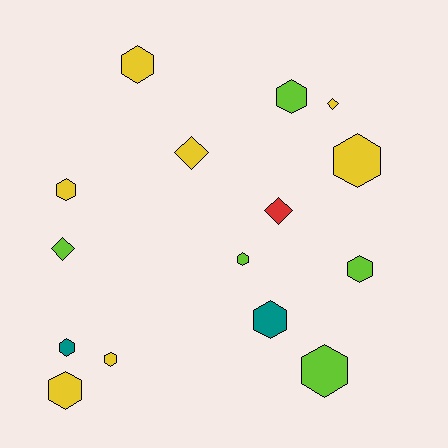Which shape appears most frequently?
Hexagon, with 11 objects.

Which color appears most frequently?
Yellow, with 7 objects.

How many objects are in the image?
There are 15 objects.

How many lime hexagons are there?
There are 4 lime hexagons.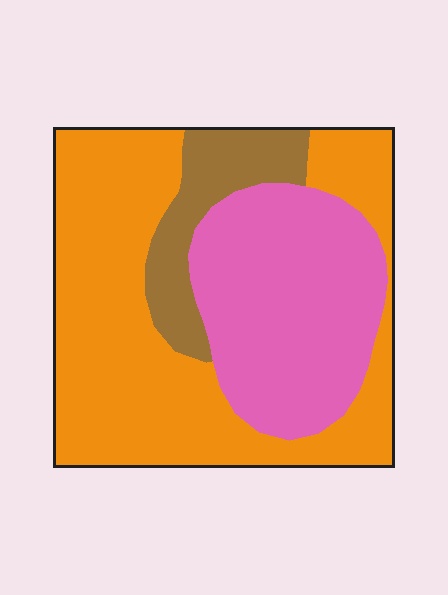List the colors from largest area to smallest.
From largest to smallest: orange, pink, brown.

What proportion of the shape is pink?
Pink covers around 35% of the shape.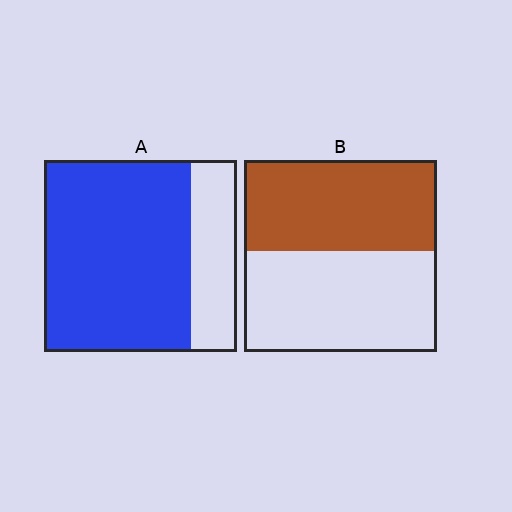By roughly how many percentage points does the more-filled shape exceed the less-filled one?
By roughly 30 percentage points (A over B).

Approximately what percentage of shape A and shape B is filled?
A is approximately 75% and B is approximately 45%.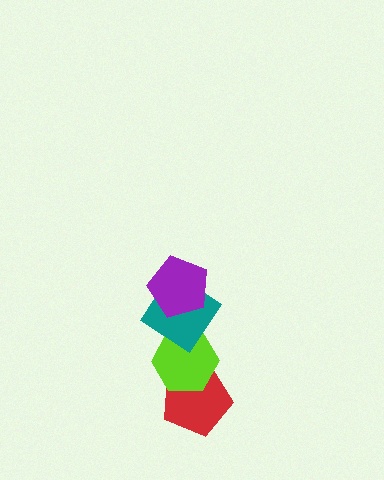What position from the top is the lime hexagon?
The lime hexagon is 3rd from the top.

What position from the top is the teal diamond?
The teal diamond is 2nd from the top.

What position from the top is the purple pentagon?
The purple pentagon is 1st from the top.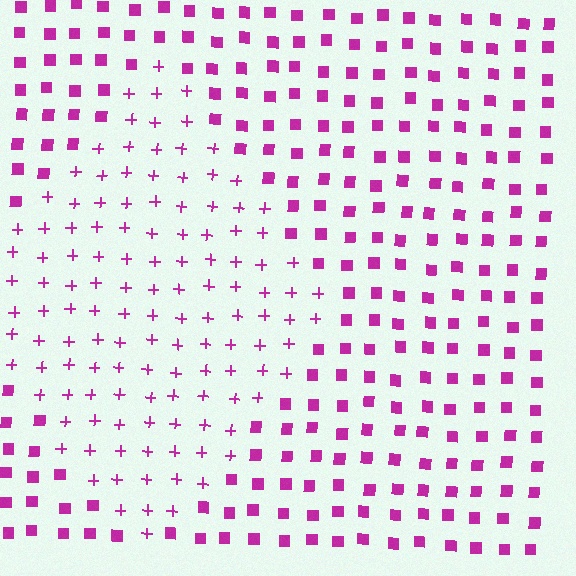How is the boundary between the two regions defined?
The boundary is defined by a change in element shape: plus signs inside vs. squares outside. All elements share the same color and spacing.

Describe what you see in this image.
The image is filled with small magenta elements arranged in a uniform grid. A diamond-shaped region contains plus signs, while the surrounding area contains squares. The boundary is defined purely by the change in element shape.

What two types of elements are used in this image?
The image uses plus signs inside the diamond region and squares outside it.